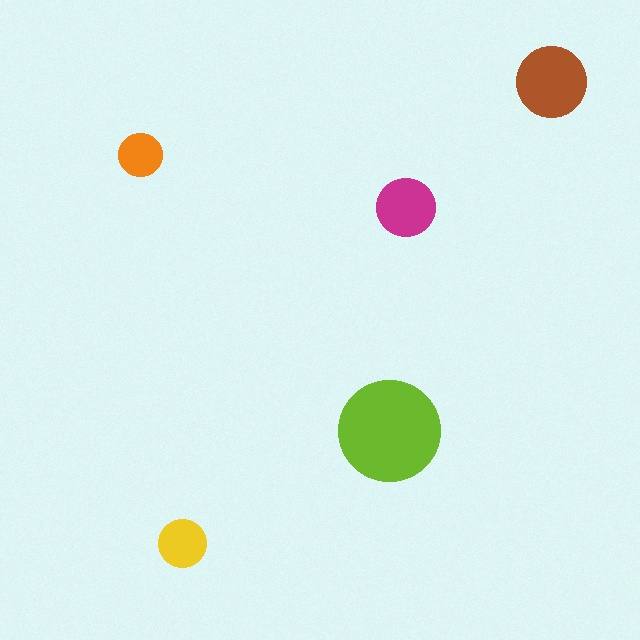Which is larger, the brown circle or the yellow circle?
The brown one.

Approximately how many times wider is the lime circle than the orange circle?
About 2.5 times wider.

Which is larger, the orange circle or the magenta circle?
The magenta one.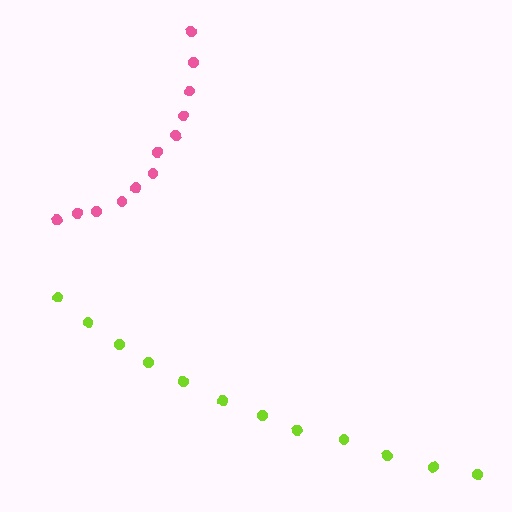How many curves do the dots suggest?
There are 2 distinct paths.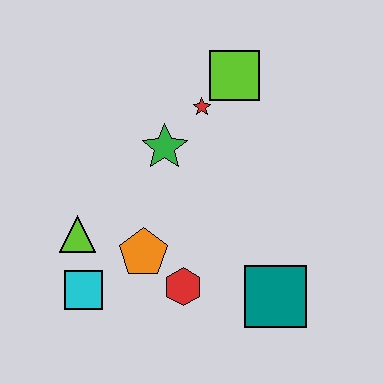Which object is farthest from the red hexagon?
The lime square is farthest from the red hexagon.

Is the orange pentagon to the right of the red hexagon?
No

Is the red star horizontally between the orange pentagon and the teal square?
Yes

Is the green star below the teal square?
No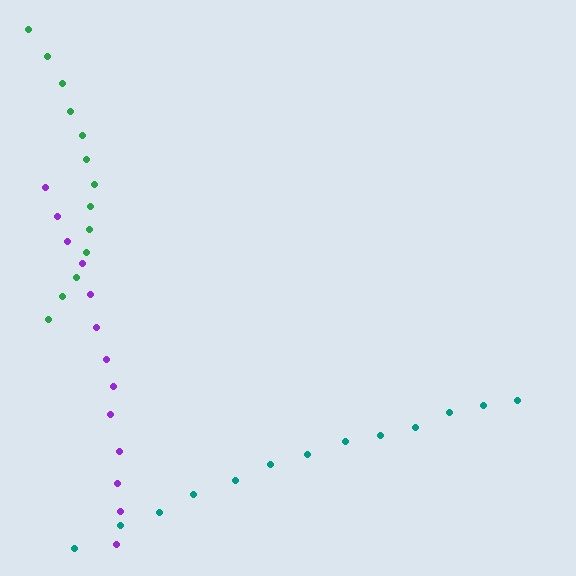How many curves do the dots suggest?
There are 3 distinct paths.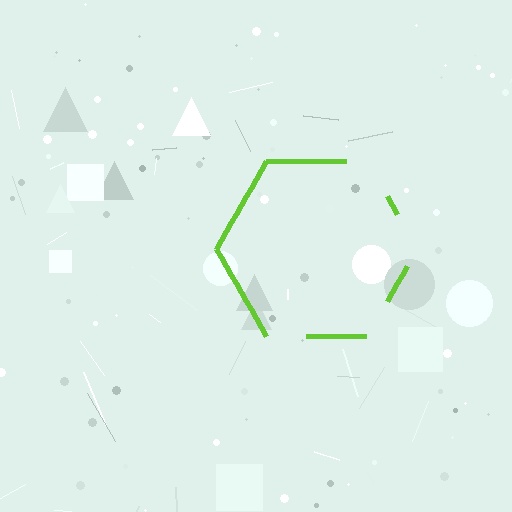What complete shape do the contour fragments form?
The contour fragments form a hexagon.